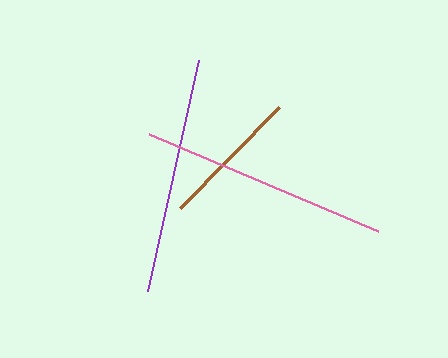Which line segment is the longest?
The pink line is the longest at approximately 249 pixels.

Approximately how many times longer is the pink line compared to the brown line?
The pink line is approximately 1.8 times the length of the brown line.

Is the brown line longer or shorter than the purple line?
The purple line is longer than the brown line.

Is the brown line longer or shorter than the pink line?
The pink line is longer than the brown line.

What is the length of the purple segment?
The purple segment is approximately 236 pixels long.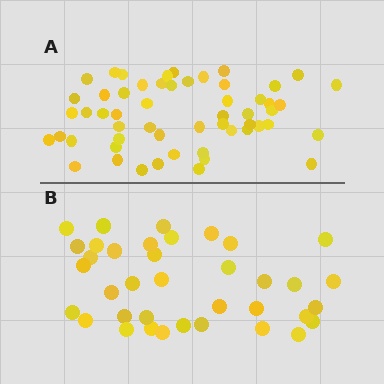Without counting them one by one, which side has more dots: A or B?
Region A (the top region) has more dots.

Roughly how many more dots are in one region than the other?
Region A has approximately 20 more dots than region B.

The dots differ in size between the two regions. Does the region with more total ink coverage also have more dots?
No. Region B has more total ink coverage because its dots are larger, but region A actually contains more individual dots. Total area can be misleading — the number of items is what matters here.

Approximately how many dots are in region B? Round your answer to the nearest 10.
About 40 dots. (The exact count is 37, which rounds to 40.)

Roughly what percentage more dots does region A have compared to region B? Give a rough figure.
About 50% more.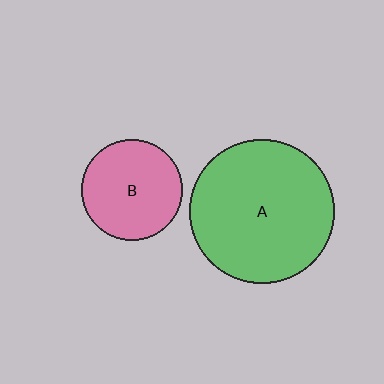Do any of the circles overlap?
No, none of the circles overlap.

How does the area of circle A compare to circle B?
Approximately 2.0 times.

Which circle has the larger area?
Circle A (green).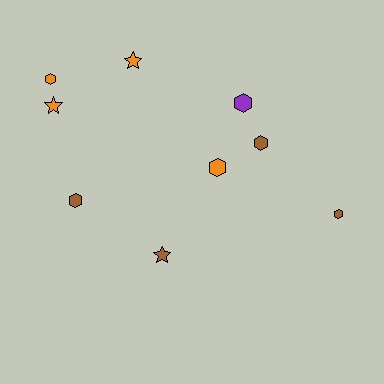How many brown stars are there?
There is 1 brown star.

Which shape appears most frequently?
Hexagon, with 6 objects.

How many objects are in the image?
There are 9 objects.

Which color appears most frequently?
Orange, with 4 objects.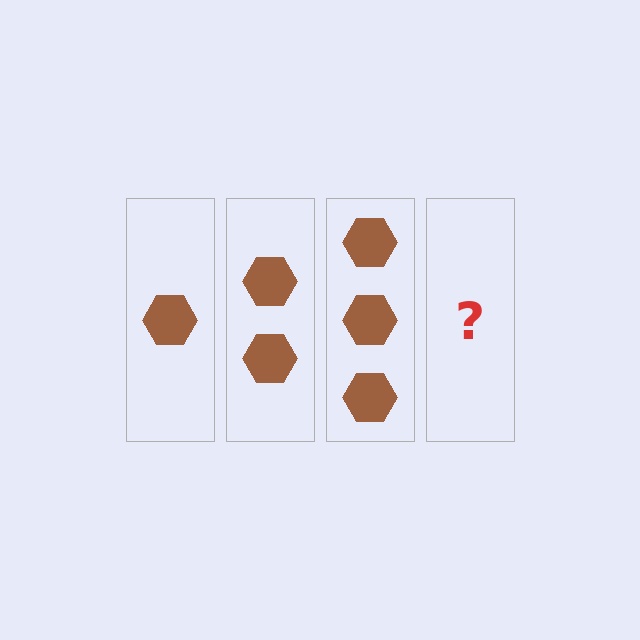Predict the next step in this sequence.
The next step is 4 hexagons.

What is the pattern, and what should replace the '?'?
The pattern is that each step adds one more hexagon. The '?' should be 4 hexagons.